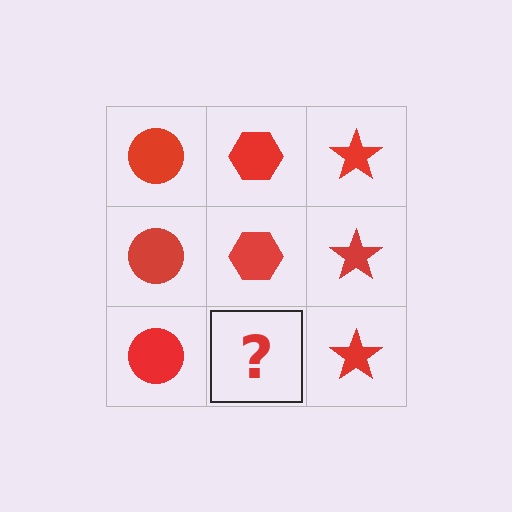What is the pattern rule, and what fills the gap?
The rule is that each column has a consistent shape. The gap should be filled with a red hexagon.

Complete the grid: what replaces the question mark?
The question mark should be replaced with a red hexagon.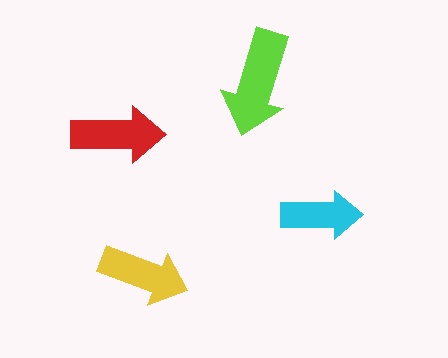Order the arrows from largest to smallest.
the lime one, the red one, the yellow one, the cyan one.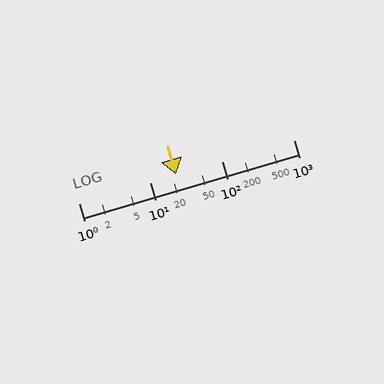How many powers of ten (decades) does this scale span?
The scale spans 3 decades, from 1 to 1000.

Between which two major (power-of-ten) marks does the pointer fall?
The pointer is between 10 and 100.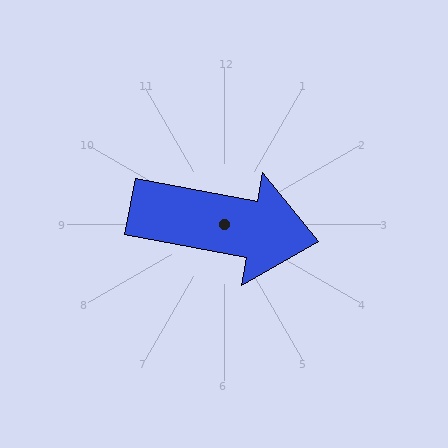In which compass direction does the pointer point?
East.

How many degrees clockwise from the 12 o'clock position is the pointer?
Approximately 101 degrees.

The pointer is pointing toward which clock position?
Roughly 3 o'clock.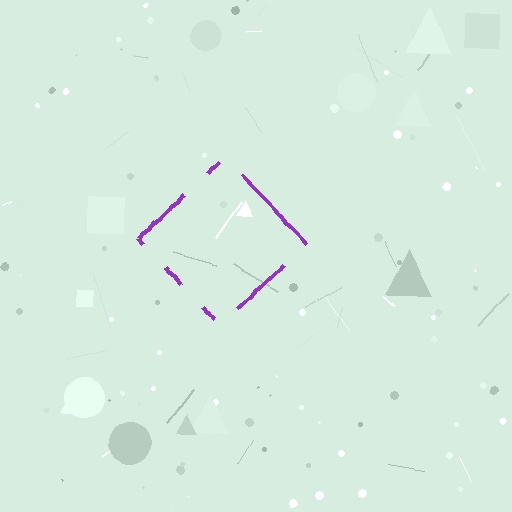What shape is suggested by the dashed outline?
The dashed outline suggests a diamond.